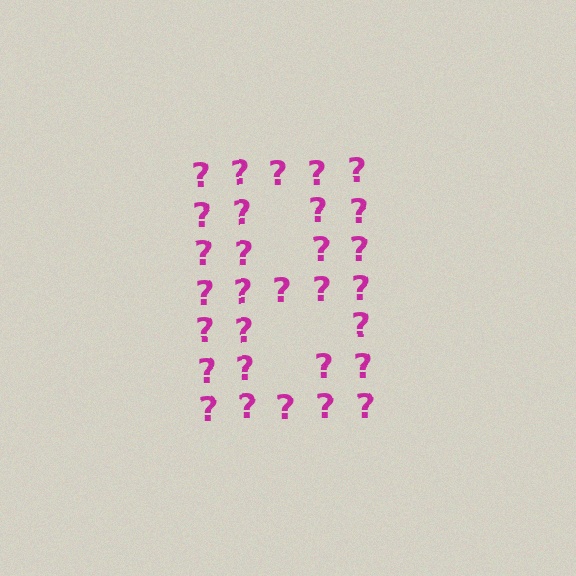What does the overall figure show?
The overall figure shows the letter B.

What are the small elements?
The small elements are question marks.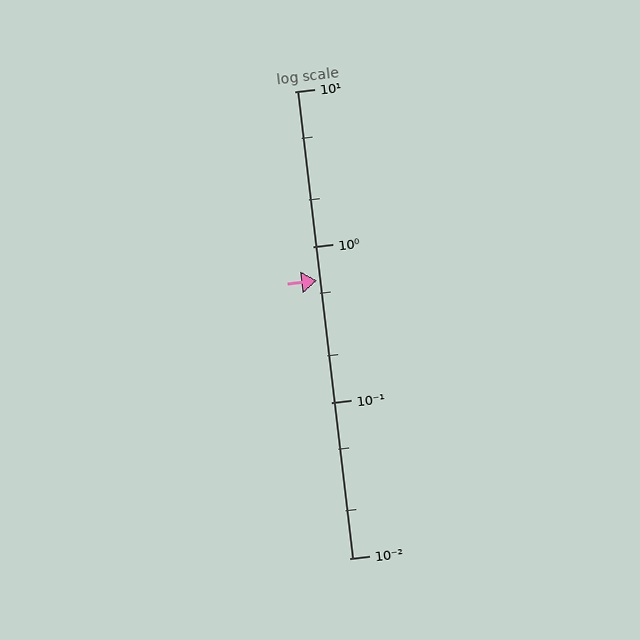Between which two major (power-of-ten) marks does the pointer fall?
The pointer is between 0.1 and 1.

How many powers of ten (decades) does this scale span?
The scale spans 3 decades, from 0.01 to 10.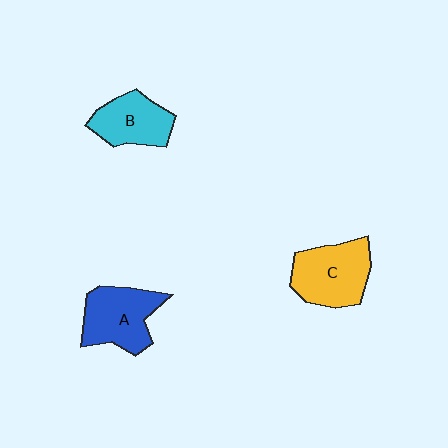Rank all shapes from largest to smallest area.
From largest to smallest: C (yellow), A (blue), B (cyan).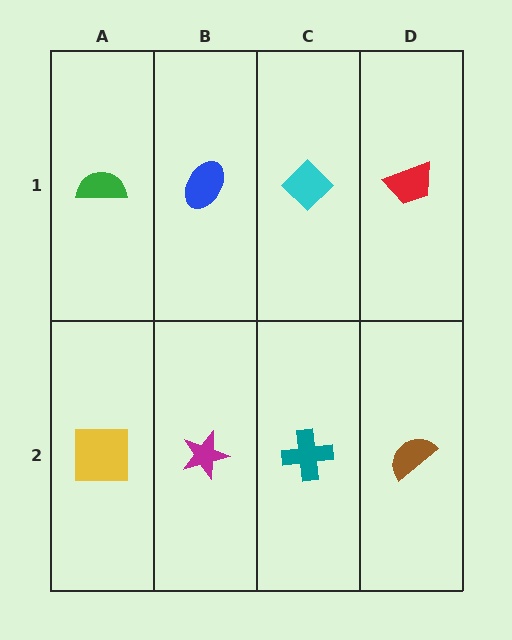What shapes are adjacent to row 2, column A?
A green semicircle (row 1, column A), a magenta star (row 2, column B).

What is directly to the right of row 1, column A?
A blue ellipse.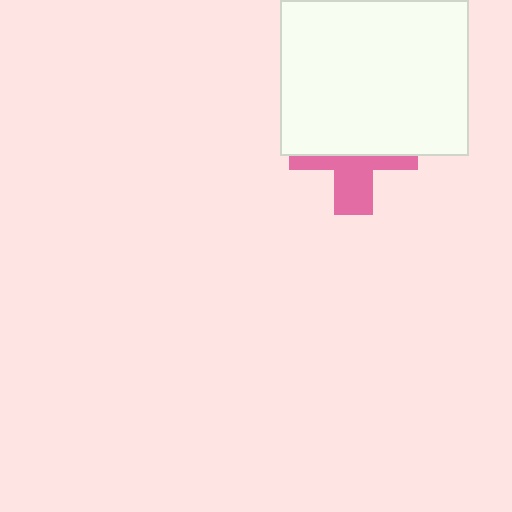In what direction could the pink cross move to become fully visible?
The pink cross could move down. That would shift it out from behind the white rectangle entirely.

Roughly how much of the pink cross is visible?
A small part of it is visible (roughly 43%).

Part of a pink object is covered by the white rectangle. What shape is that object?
It is a cross.